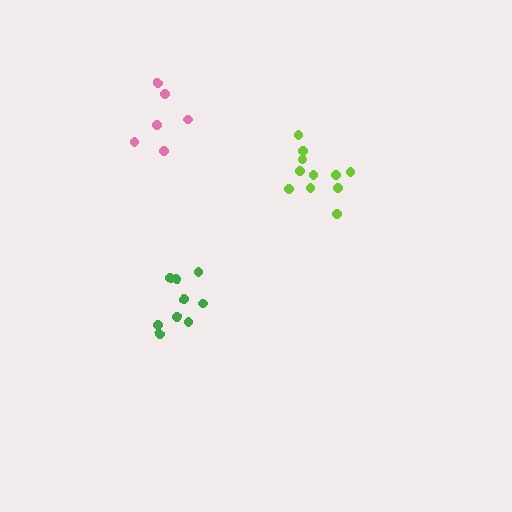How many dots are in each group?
Group 1: 6 dots, Group 2: 9 dots, Group 3: 11 dots (26 total).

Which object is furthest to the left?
The pink cluster is leftmost.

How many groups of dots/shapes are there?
There are 3 groups.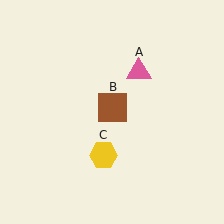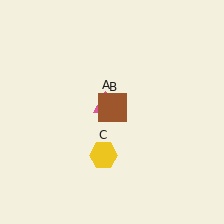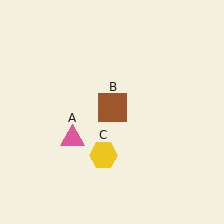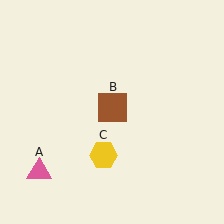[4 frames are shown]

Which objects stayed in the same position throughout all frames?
Brown square (object B) and yellow hexagon (object C) remained stationary.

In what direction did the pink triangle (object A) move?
The pink triangle (object A) moved down and to the left.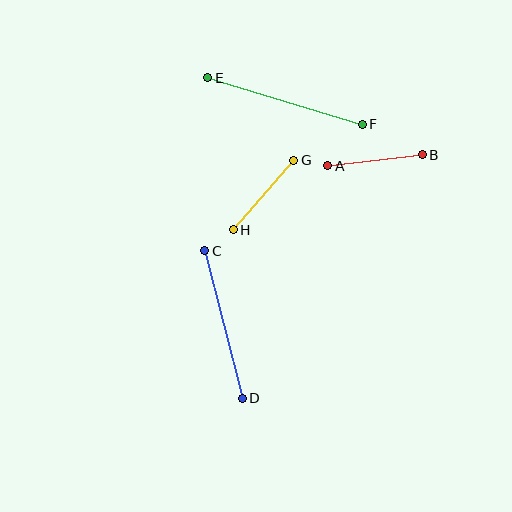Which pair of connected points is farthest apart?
Points E and F are farthest apart.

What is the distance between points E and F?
The distance is approximately 161 pixels.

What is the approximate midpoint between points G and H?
The midpoint is at approximately (263, 195) pixels.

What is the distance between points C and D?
The distance is approximately 152 pixels.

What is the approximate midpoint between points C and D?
The midpoint is at approximately (224, 324) pixels.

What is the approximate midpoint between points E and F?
The midpoint is at approximately (285, 101) pixels.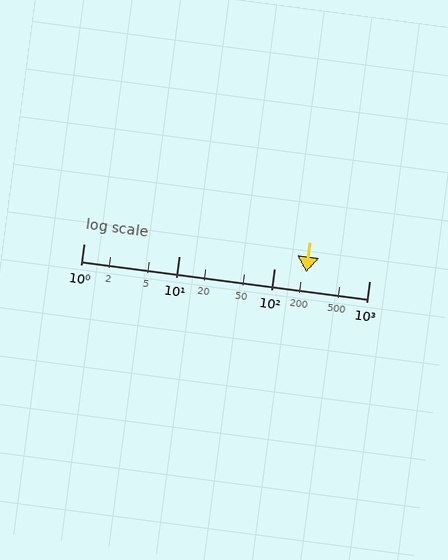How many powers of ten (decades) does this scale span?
The scale spans 3 decades, from 1 to 1000.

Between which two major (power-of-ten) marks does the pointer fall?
The pointer is between 100 and 1000.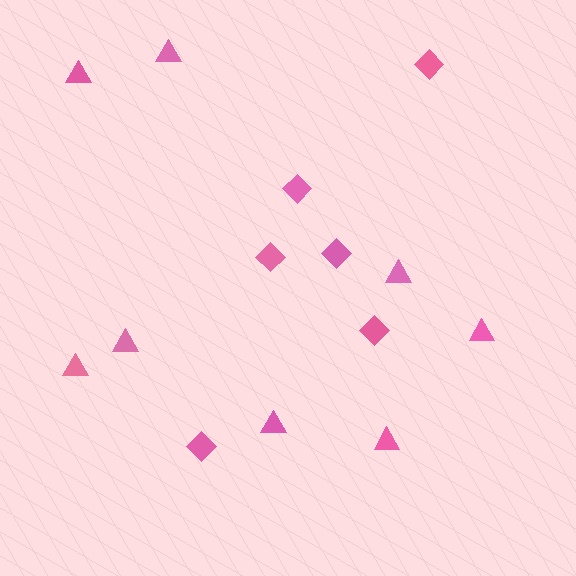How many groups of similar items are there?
There are 2 groups: one group of diamonds (6) and one group of triangles (8).